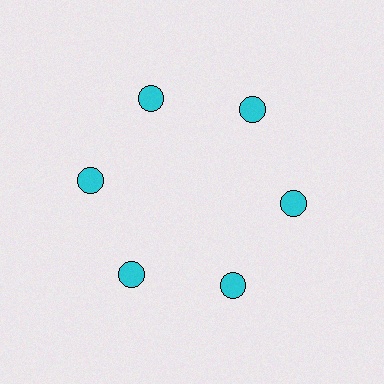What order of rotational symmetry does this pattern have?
This pattern has 6-fold rotational symmetry.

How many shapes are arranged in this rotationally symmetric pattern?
There are 6 shapes, arranged in 6 groups of 1.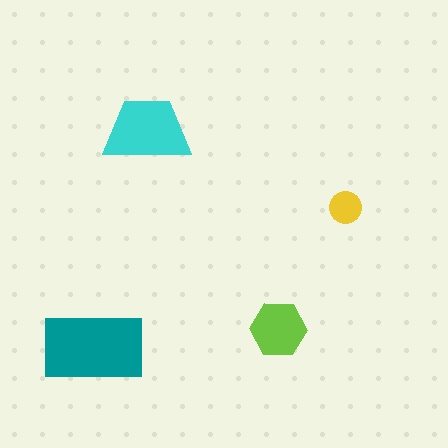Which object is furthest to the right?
The yellow circle is rightmost.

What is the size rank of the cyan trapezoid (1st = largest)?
2nd.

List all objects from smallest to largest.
The yellow circle, the lime hexagon, the cyan trapezoid, the teal rectangle.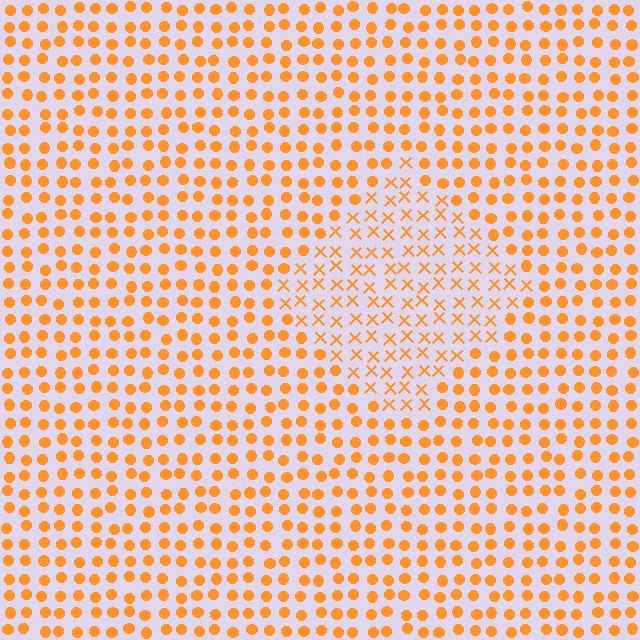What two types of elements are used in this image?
The image uses X marks inside the diamond region and circles outside it.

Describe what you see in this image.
The image is filled with small orange elements arranged in a uniform grid. A diamond-shaped region contains X marks, while the surrounding area contains circles. The boundary is defined purely by the change in element shape.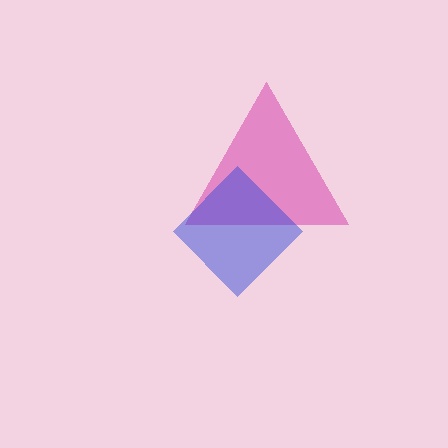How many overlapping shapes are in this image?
There are 2 overlapping shapes in the image.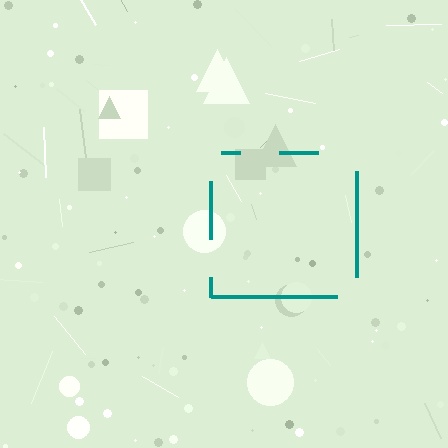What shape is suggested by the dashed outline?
The dashed outline suggests a square.